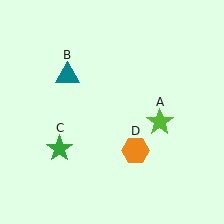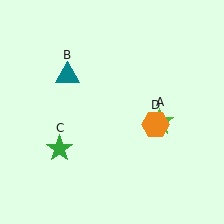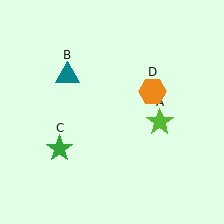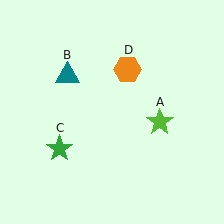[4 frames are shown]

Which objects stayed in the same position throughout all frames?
Lime star (object A) and teal triangle (object B) and green star (object C) remained stationary.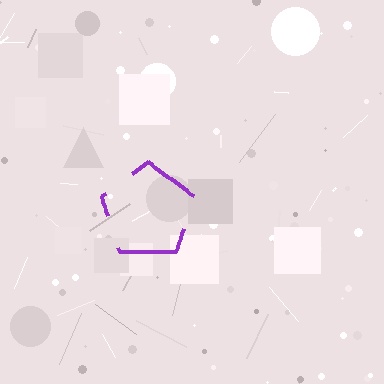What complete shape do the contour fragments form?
The contour fragments form a pentagon.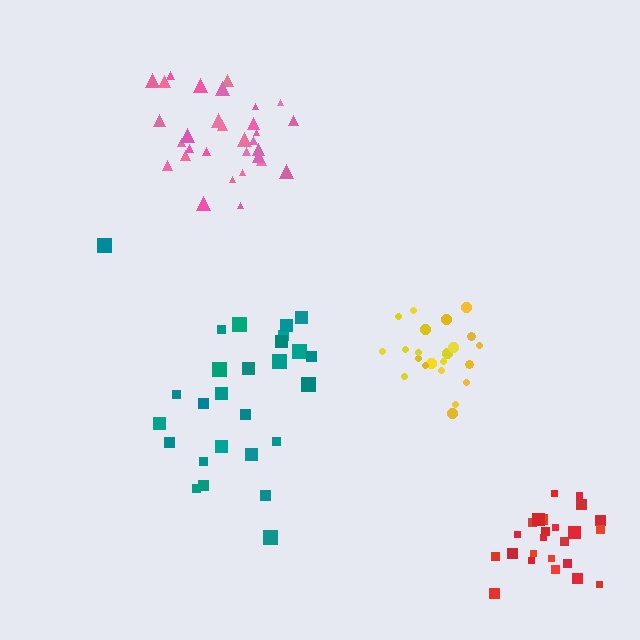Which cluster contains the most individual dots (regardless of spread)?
Pink (31).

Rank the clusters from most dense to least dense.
yellow, red, pink, teal.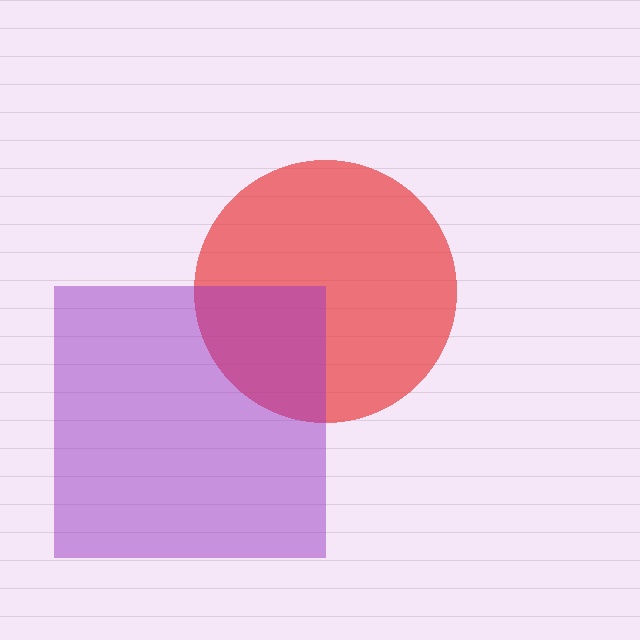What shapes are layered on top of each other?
The layered shapes are: a red circle, a purple square.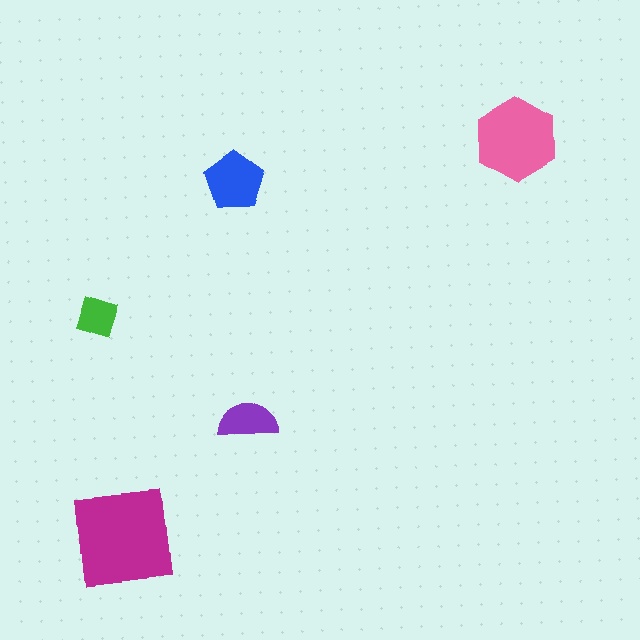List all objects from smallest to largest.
The green square, the purple semicircle, the blue pentagon, the pink hexagon, the magenta square.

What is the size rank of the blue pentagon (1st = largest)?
3rd.